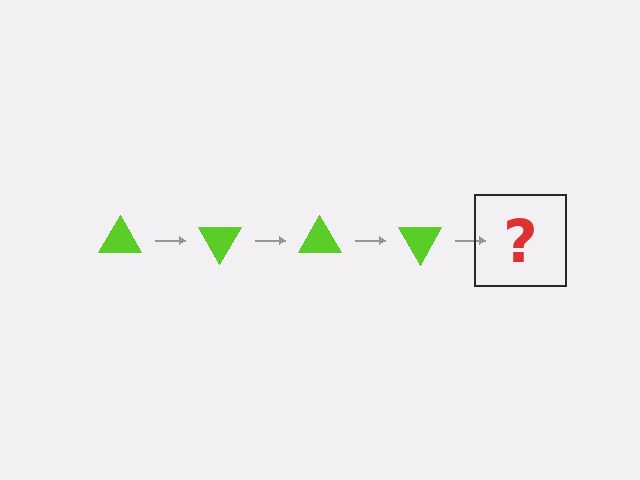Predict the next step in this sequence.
The next step is a lime triangle rotated 240 degrees.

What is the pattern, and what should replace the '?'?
The pattern is that the triangle rotates 60 degrees each step. The '?' should be a lime triangle rotated 240 degrees.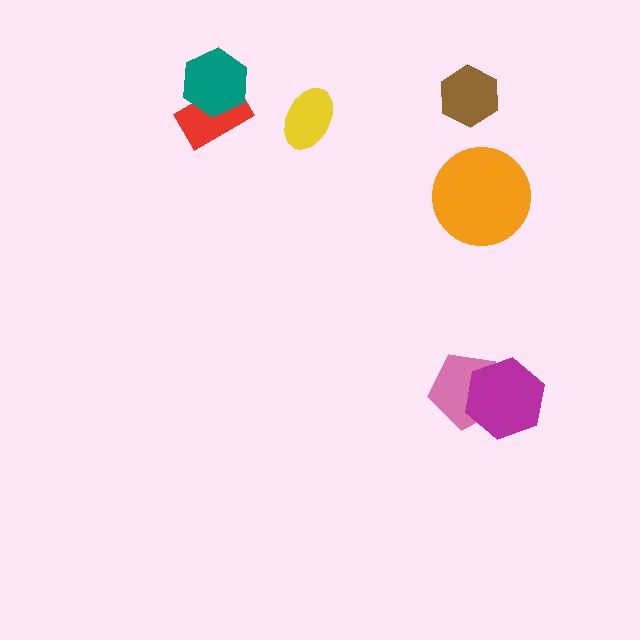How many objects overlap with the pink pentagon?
1 object overlaps with the pink pentagon.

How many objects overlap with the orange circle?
0 objects overlap with the orange circle.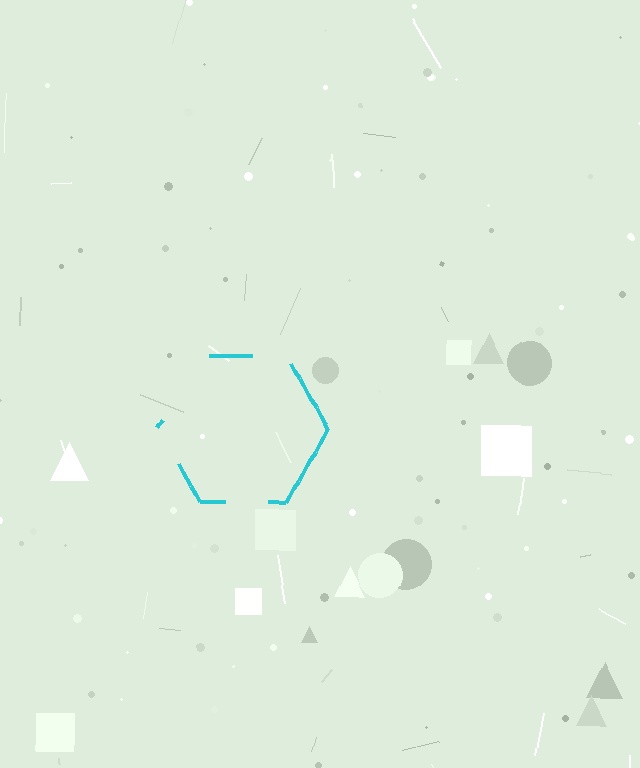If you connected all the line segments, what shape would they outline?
They would outline a hexagon.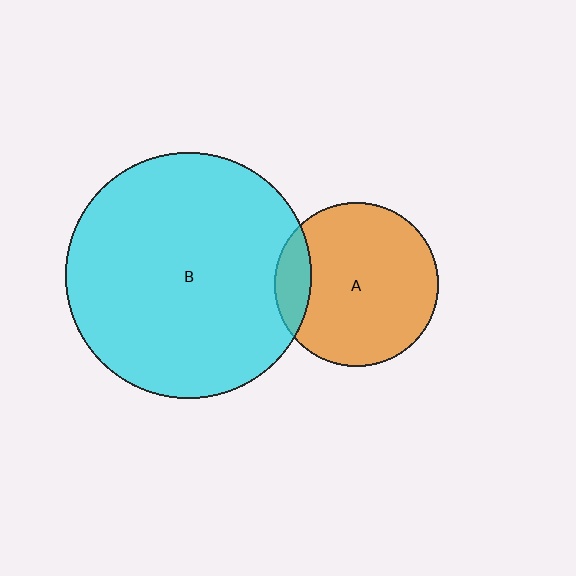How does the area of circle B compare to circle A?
Approximately 2.2 times.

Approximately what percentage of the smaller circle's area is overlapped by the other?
Approximately 15%.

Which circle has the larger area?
Circle B (cyan).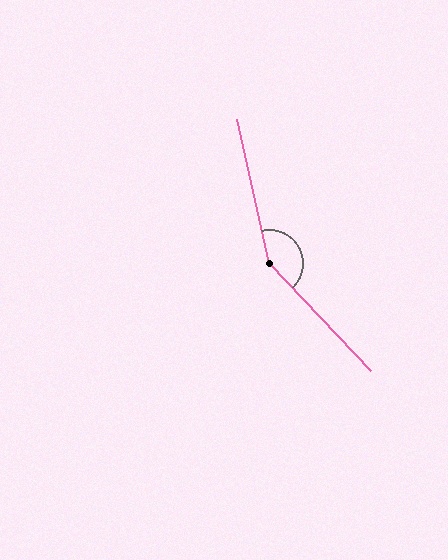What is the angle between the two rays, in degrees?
Approximately 149 degrees.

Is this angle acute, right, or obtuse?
It is obtuse.